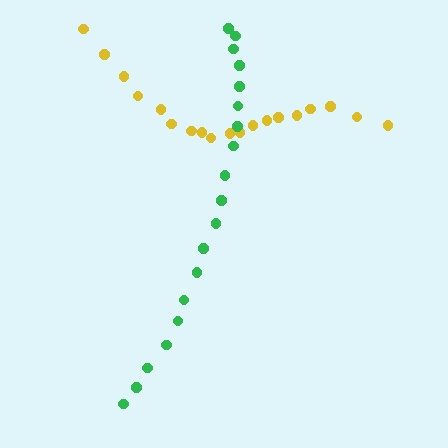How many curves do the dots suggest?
There are 2 distinct paths.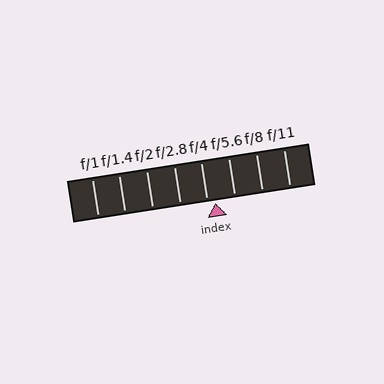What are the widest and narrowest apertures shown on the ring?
The widest aperture shown is f/1 and the narrowest is f/11.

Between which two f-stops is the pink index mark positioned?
The index mark is between f/4 and f/5.6.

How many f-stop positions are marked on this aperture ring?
There are 8 f-stop positions marked.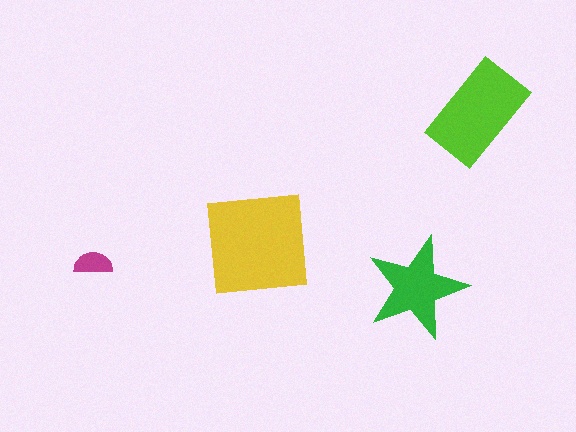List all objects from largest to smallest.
The yellow square, the lime rectangle, the green star, the magenta semicircle.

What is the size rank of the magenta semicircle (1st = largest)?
4th.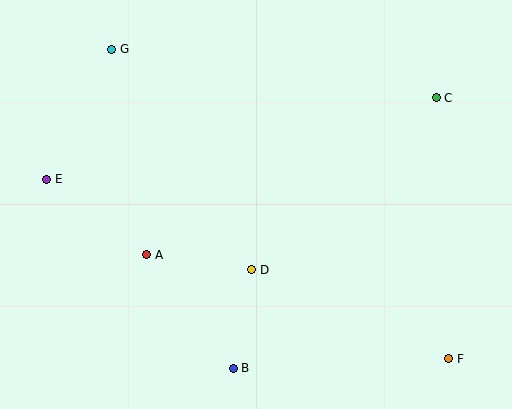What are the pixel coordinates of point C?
Point C is at (436, 98).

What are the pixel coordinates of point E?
Point E is at (47, 179).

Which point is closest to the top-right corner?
Point C is closest to the top-right corner.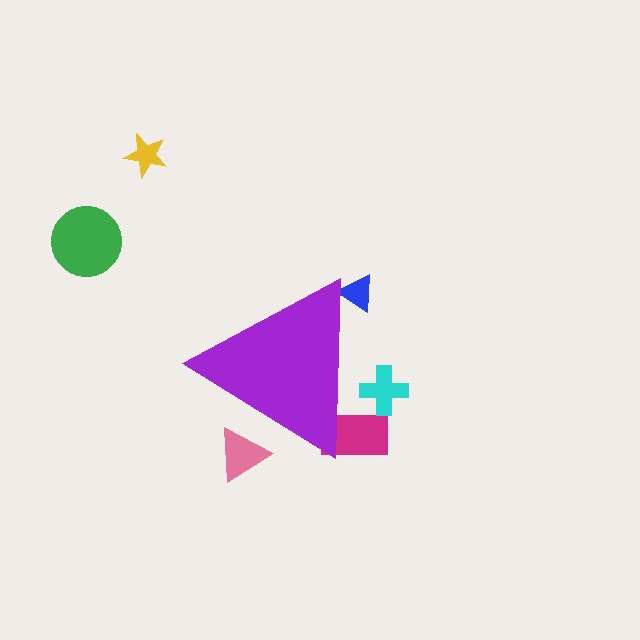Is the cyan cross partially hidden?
Yes, the cyan cross is partially hidden behind the purple triangle.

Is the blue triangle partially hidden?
Yes, the blue triangle is partially hidden behind the purple triangle.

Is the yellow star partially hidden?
No, the yellow star is fully visible.